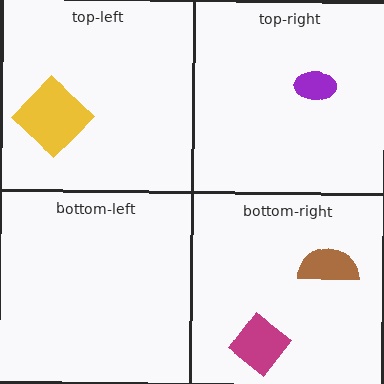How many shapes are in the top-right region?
1.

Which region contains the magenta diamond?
The bottom-right region.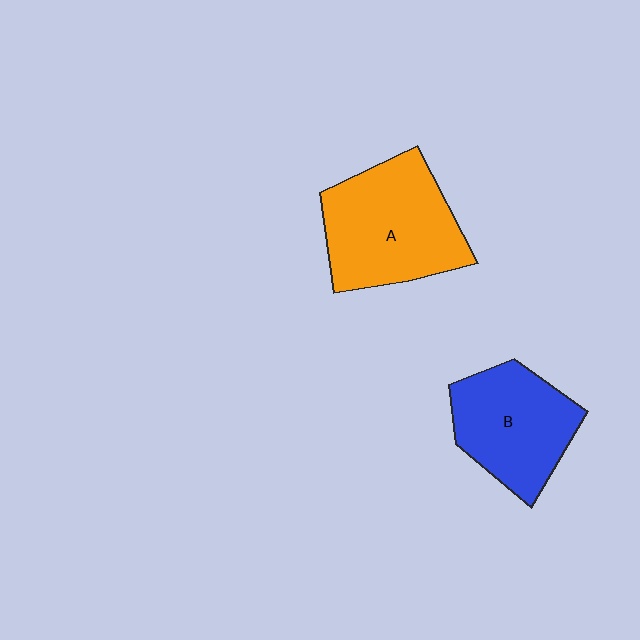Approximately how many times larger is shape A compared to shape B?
Approximately 1.2 times.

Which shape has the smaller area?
Shape B (blue).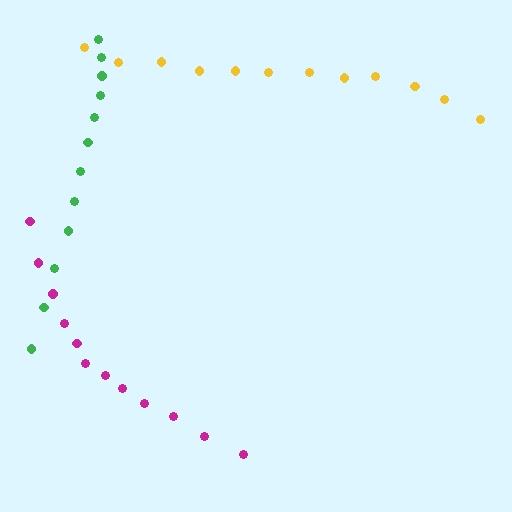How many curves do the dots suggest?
There are 3 distinct paths.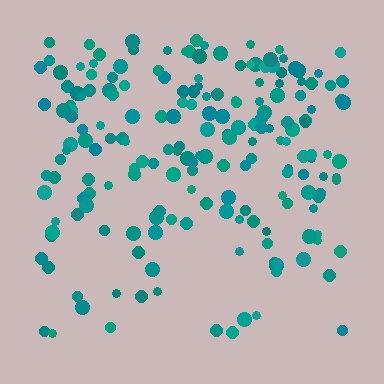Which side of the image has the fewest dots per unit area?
The bottom.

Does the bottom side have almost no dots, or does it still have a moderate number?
Still a moderate number, just noticeably fewer than the top.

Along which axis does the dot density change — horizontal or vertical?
Vertical.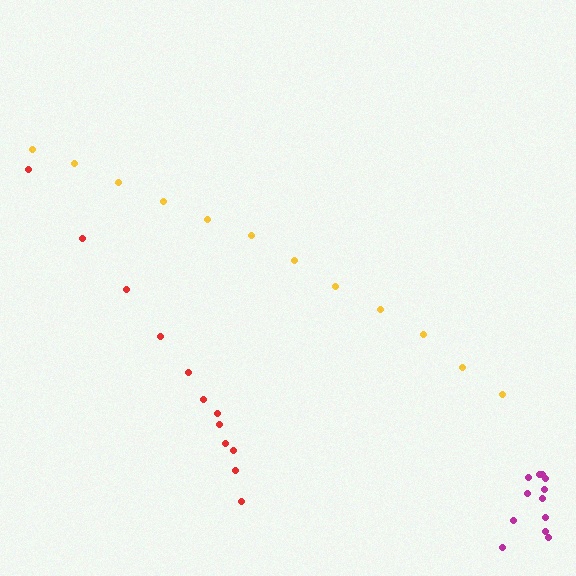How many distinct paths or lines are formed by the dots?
There are 3 distinct paths.